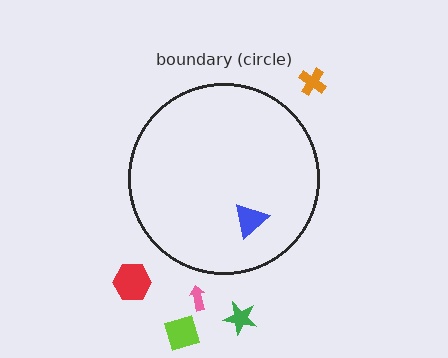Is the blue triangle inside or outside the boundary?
Inside.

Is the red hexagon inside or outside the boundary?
Outside.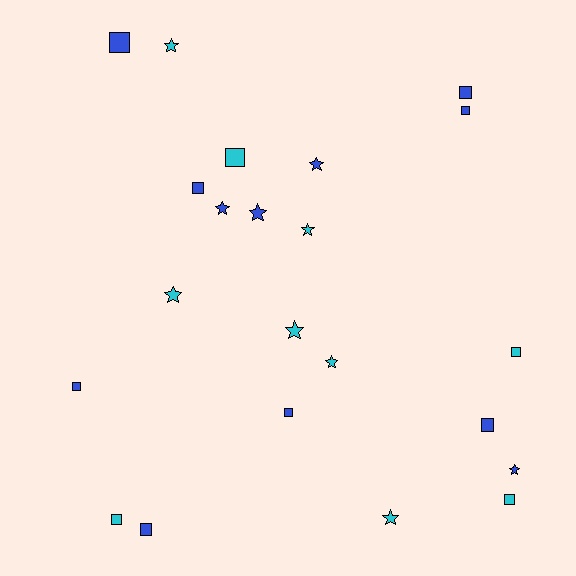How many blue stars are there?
There are 4 blue stars.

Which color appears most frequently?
Blue, with 12 objects.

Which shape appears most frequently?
Square, with 12 objects.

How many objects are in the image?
There are 22 objects.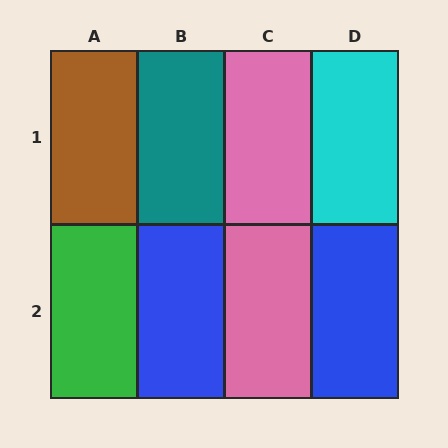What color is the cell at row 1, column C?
Pink.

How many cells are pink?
2 cells are pink.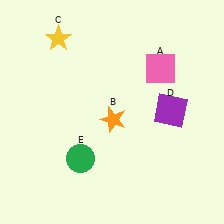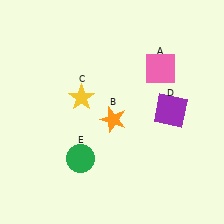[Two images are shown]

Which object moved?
The yellow star (C) moved down.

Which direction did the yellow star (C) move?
The yellow star (C) moved down.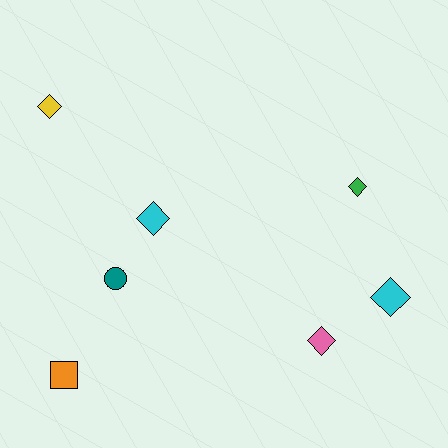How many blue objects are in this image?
There are no blue objects.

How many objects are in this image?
There are 7 objects.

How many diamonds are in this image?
There are 5 diamonds.